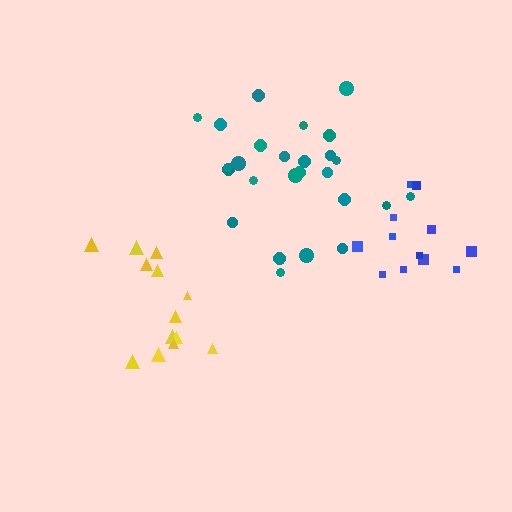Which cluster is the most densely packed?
Blue.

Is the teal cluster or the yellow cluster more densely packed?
Teal.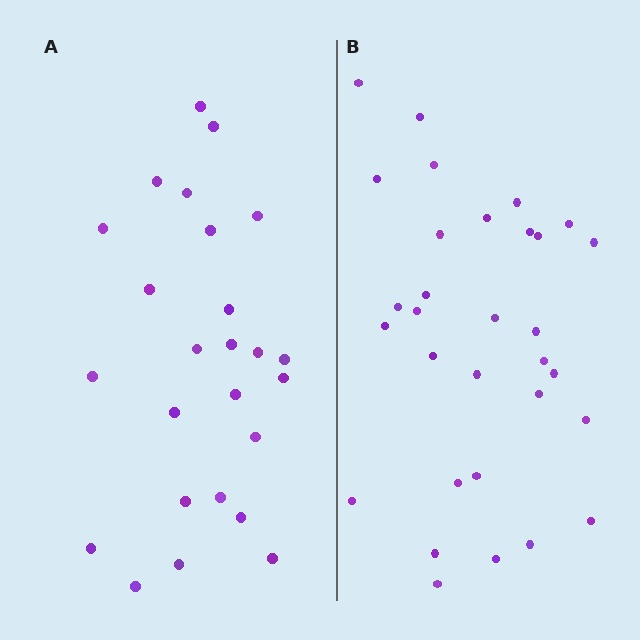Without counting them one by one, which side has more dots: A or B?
Region B (the right region) has more dots.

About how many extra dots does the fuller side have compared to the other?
Region B has about 6 more dots than region A.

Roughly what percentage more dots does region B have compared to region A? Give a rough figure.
About 25% more.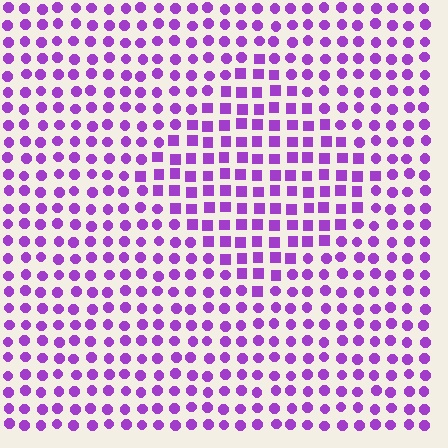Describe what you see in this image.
The image is filled with small purple elements arranged in a uniform grid. A diamond-shaped region contains squares, while the surrounding area contains circles. The boundary is defined purely by the change in element shape.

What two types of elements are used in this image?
The image uses squares inside the diamond region and circles outside it.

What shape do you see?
I see a diamond.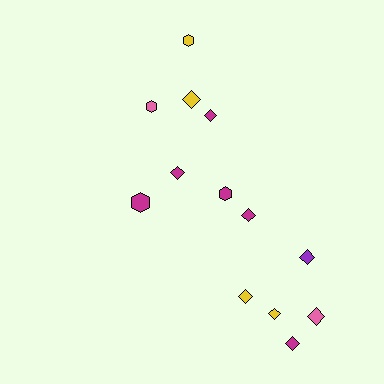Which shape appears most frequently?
Diamond, with 9 objects.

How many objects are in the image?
There are 13 objects.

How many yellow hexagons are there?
There is 1 yellow hexagon.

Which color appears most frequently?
Magenta, with 6 objects.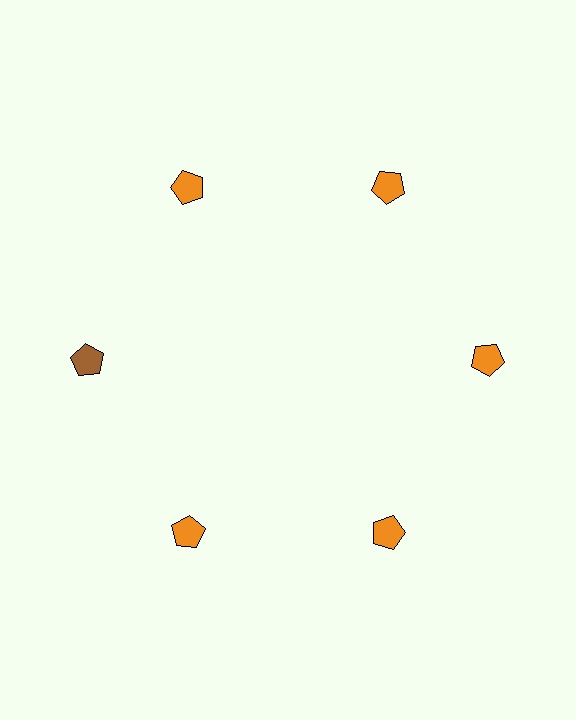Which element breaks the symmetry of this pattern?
The brown pentagon at roughly the 9 o'clock position breaks the symmetry. All other shapes are orange pentagons.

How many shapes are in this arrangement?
There are 6 shapes arranged in a ring pattern.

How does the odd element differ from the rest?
It has a different color: brown instead of orange.